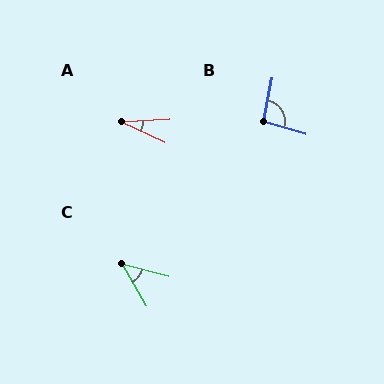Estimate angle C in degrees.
Approximately 46 degrees.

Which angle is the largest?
B, at approximately 96 degrees.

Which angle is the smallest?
A, at approximately 28 degrees.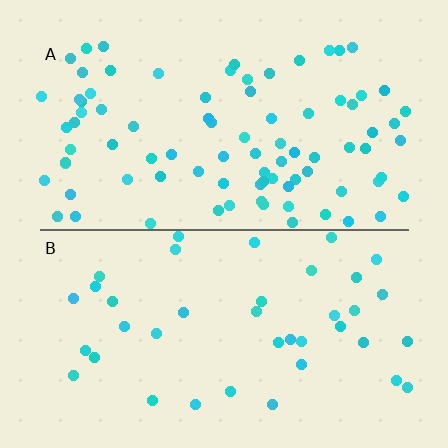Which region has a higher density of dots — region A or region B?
A (the top).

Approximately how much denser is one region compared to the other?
Approximately 2.2× — region A over region B.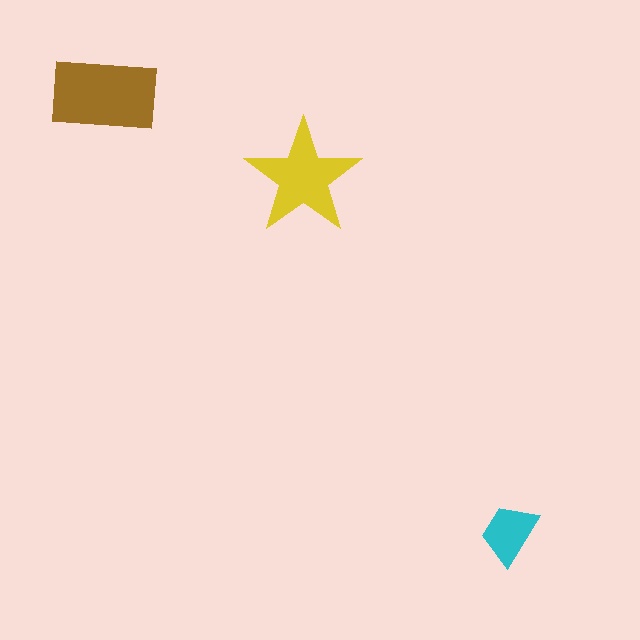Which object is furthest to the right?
The cyan trapezoid is rightmost.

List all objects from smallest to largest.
The cyan trapezoid, the yellow star, the brown rectangle.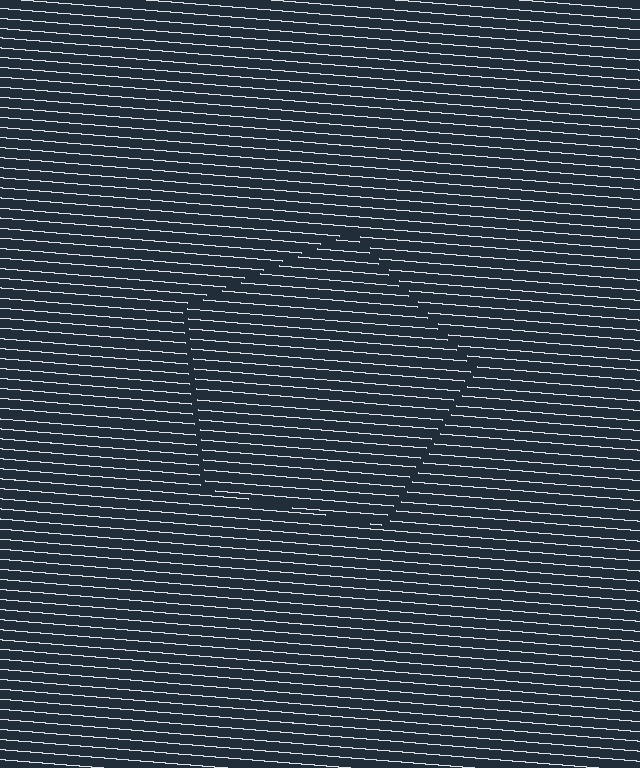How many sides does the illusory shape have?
5 sides — the line-ends trace a pentagon.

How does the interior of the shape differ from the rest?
The interior of the shape contains the same grating, shifted by half a period — the contour is defined by the phase discontinuity where line-ends from the inner and outer gratings abut.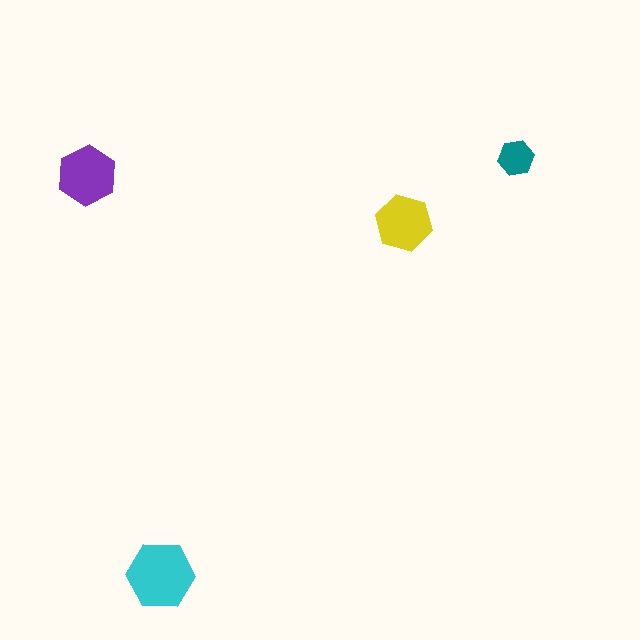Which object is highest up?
The teal hexagon is topmost.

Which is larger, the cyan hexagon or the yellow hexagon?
The cyan one.